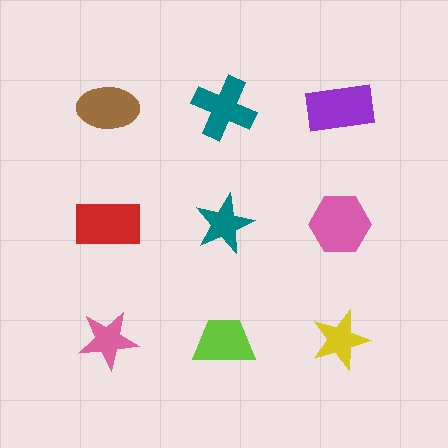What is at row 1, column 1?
A brown ellipse.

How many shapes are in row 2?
3 shapes.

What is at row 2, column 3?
A pink hexagon.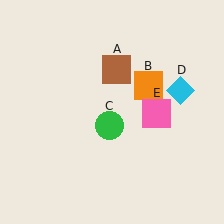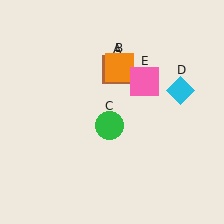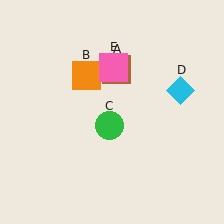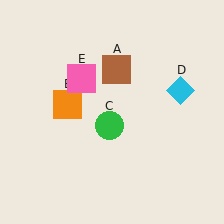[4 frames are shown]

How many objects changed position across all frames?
2 objects changed position: orange square (object B), pink square (object E).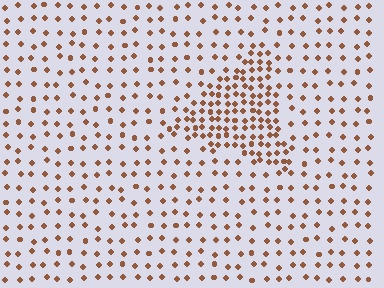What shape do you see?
I see a triangle.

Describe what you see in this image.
The image contains small brown elements arranged at two different densities. A triangle-shaped region is visible where the elements are more densely packed than the surrounding area.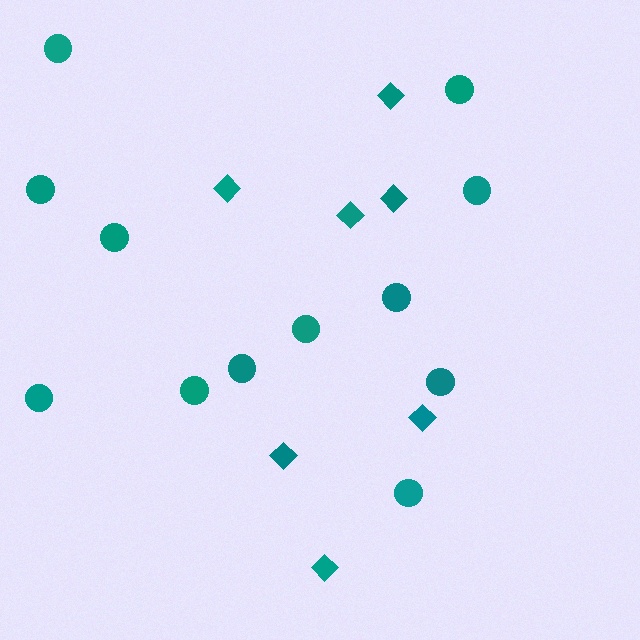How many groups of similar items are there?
There are 2 groups: one group of circles (12) and one group of diamonds (7).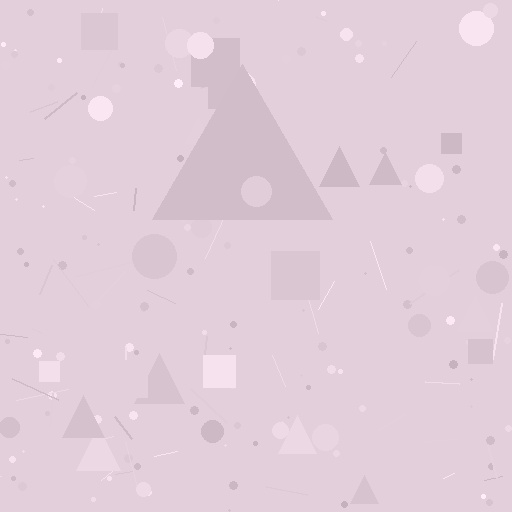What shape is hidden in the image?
A triangle is hidden in the image.